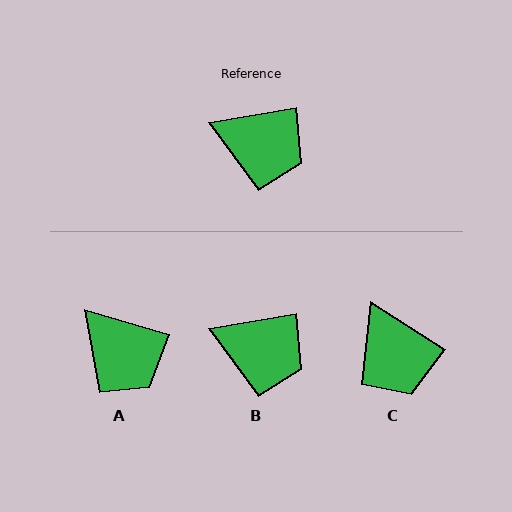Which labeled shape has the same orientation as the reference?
B.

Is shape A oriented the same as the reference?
No, it is off by about 26 degrees.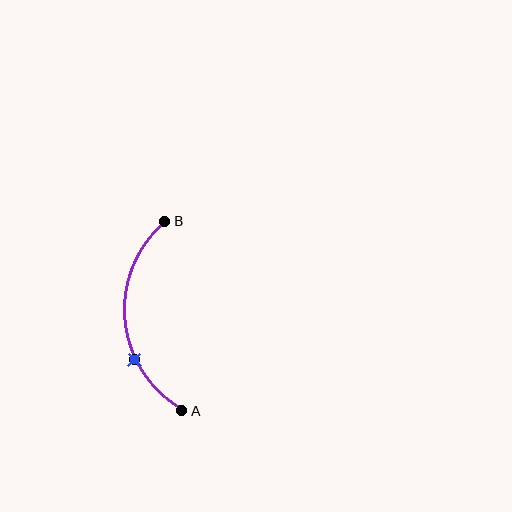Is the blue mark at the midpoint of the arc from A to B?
No. The blue mark lies on the arc but is closer to endpoint A. The arc midpoint would be at the point on the curve equidistant along the arc from both A and B.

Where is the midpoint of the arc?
The arc midpoint is the point on the curve farthest from the straight line joining A and B. It sits to the left of that line.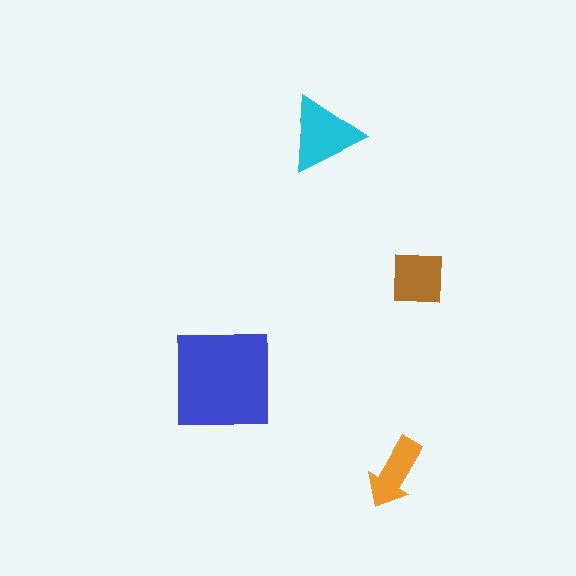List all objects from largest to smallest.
The blue square, the cyan triangle, the brown square, the orange arrow.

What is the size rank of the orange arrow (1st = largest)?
4th.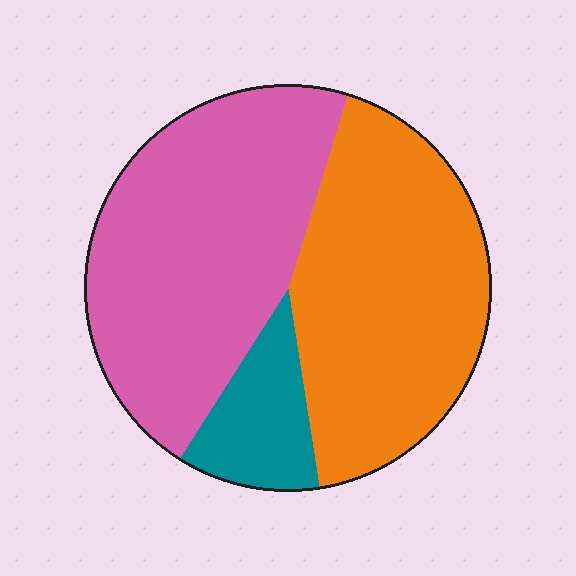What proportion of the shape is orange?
Orange covers 43% of the shape.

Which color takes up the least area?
Teal, at roughly 10%.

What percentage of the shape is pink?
Pink takes up between a third and a half of the shape.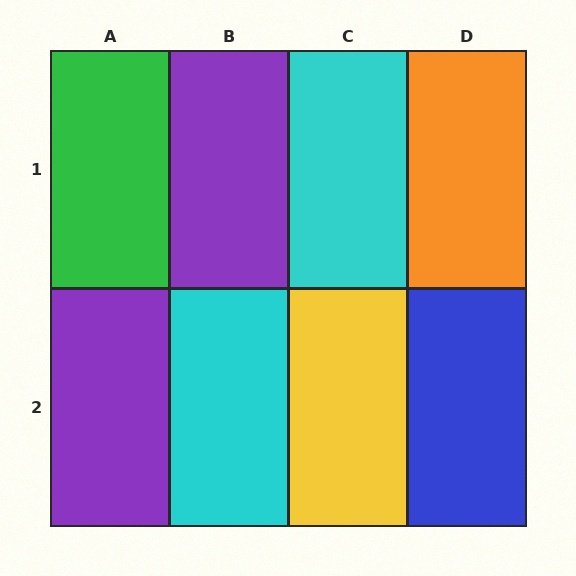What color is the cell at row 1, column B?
Purple.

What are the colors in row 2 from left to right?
Purple, cyan, yellow, blue.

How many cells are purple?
2 cells are purple.